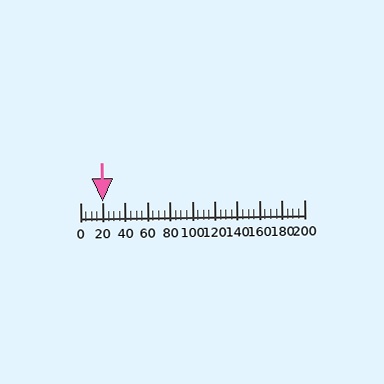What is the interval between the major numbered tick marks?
The major tick marks are spaced 20 units apart.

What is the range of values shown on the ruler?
The ruler shows values from 0 to 200.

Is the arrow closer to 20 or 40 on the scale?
The arrow is closer to 20.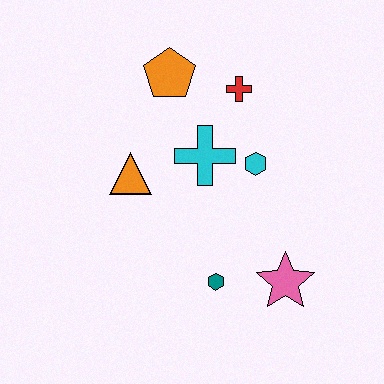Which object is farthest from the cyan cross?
The pink star is farthest from the cyan cross.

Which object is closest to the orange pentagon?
The red cross is closest to the orange pentagon.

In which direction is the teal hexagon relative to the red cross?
The teal hexagon is below the red cross.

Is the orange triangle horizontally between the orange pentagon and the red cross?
No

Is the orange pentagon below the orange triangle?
No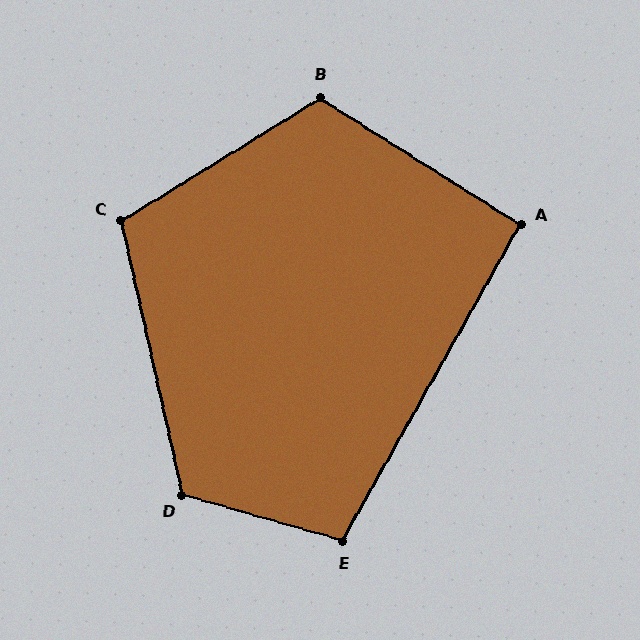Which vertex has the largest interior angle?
D, at approximately 119 degrees.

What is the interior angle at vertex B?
Approximately 116 degrees (obtuse).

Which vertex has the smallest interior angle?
A, at approximately 93 degrees.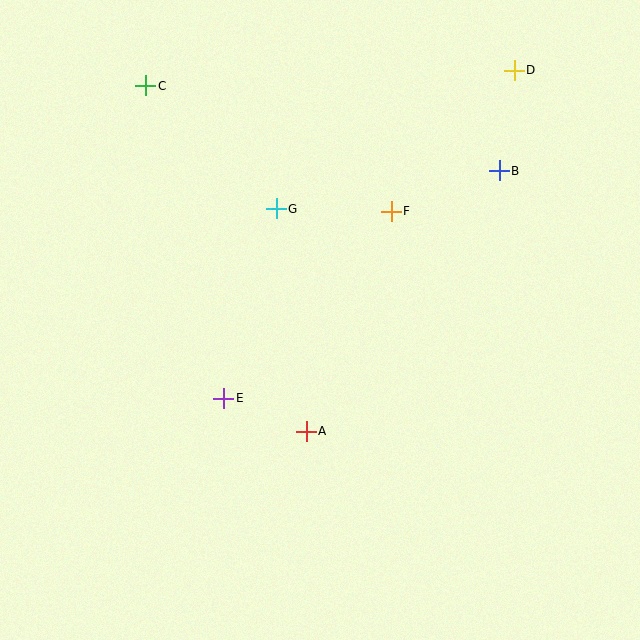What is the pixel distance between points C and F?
The distance between C and F is 276 pixels.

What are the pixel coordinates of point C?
Point C is at (146, 86).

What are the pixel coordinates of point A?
Point A is at (306, 431).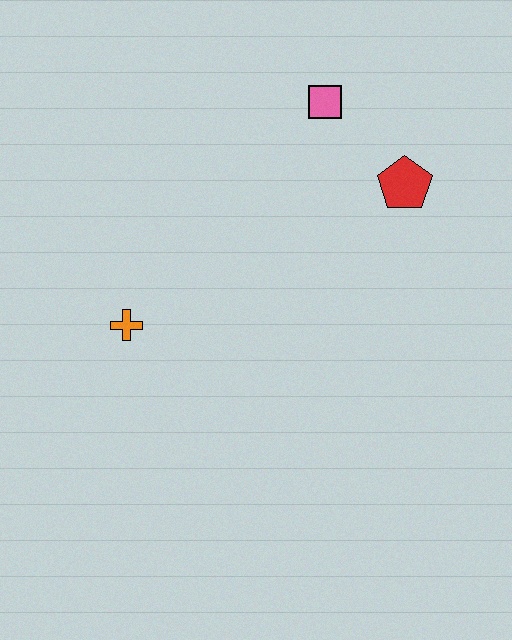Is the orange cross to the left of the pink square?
Yes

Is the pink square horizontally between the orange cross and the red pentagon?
Yes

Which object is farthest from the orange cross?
The red pentagon is farthest from the orange cross.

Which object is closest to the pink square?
The red pentagon is closest to the pink square.